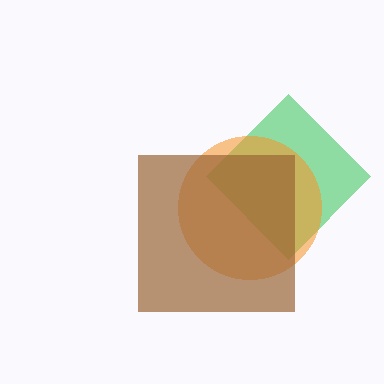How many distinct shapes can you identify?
There are 3 distinct shapes: a green diamond, an orange circle, a brown square.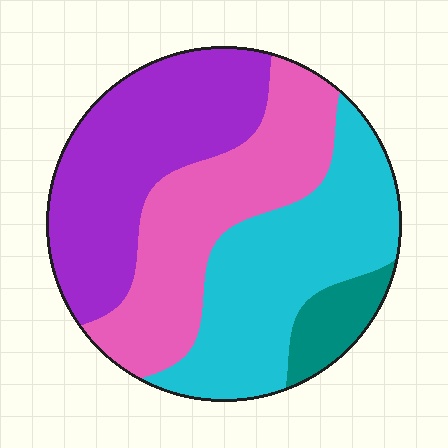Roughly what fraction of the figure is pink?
Pink takes up between a sixth and a third of the figure.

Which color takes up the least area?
Teal, at roughly 5%.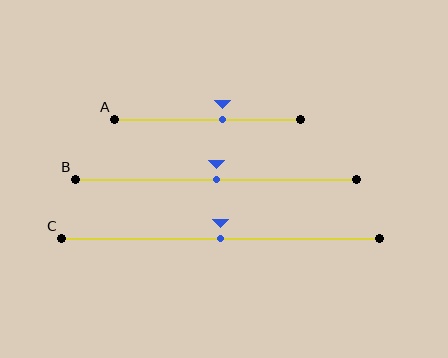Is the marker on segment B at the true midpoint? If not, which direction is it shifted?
Yes, the marker on segment B is at the true midpoint.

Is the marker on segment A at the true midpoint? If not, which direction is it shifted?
No, the marker on segment A is shifted to the right by about 8% of the segment length.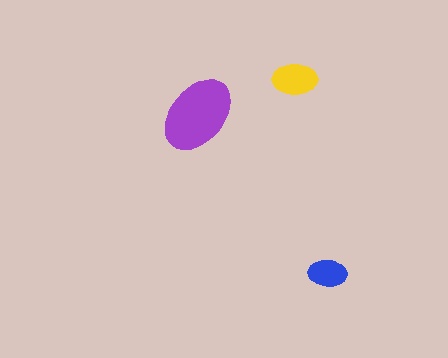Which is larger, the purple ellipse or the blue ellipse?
The purple one.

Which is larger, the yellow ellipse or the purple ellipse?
The purple one.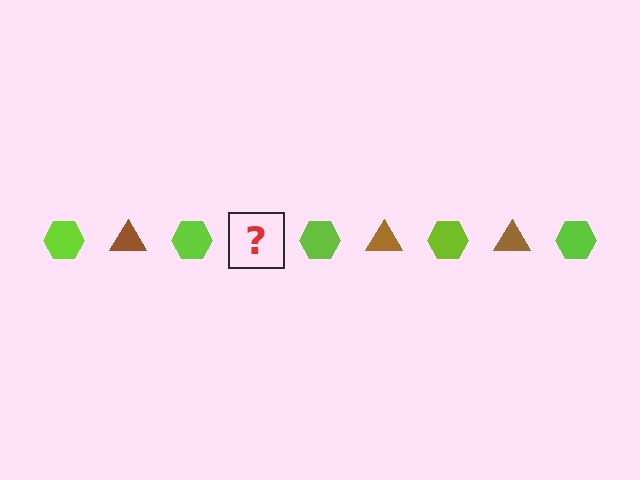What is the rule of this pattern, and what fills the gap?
The rule is that the pattern alternates between lime hexagon and brown triangle. The gap should be filled with a brown triangle.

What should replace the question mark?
The question mark should be replaced with a brown triangle.